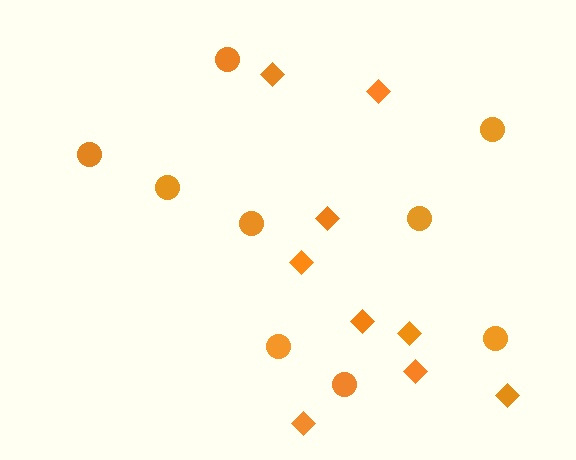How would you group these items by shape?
There are 2 groups: one group of circles (9) and one group of diamonds (9).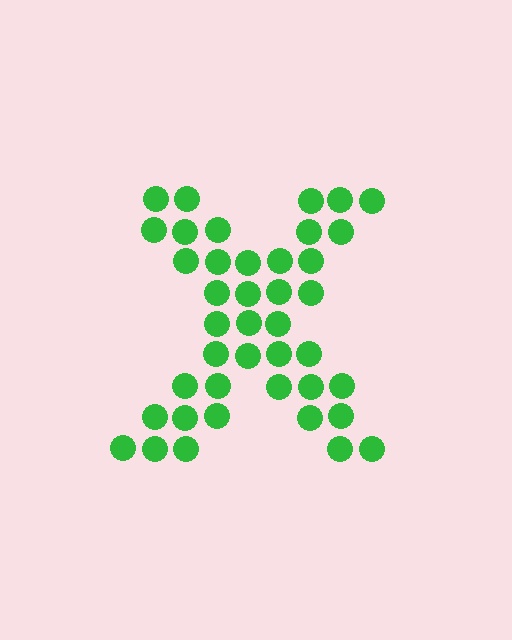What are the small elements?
The small elements are circles.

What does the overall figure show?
The overall figure shows the letter X.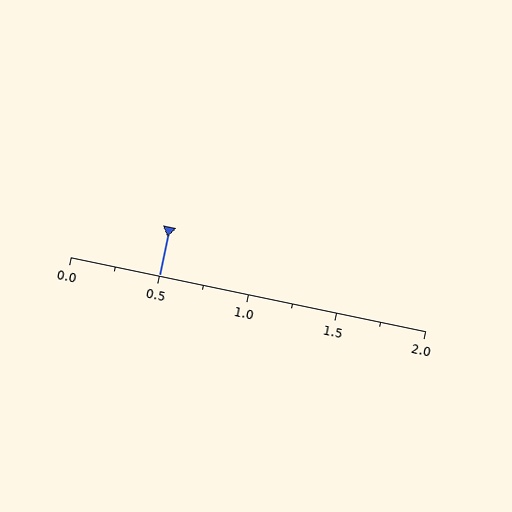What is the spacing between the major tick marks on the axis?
The major ticks are spaced 0.5 apart.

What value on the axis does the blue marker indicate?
The marker indicates approximately 0.5.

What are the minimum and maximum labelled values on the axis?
The axis runs from 0.0 to 2.0.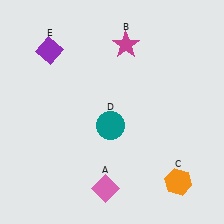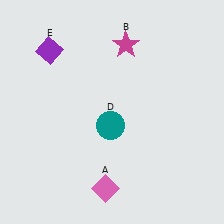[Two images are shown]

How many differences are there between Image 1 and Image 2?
There is 1 difference between the two images.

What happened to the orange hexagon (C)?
The orange hexagon (C) was removed in Image 2. It was in the bottom-right area of Image 1.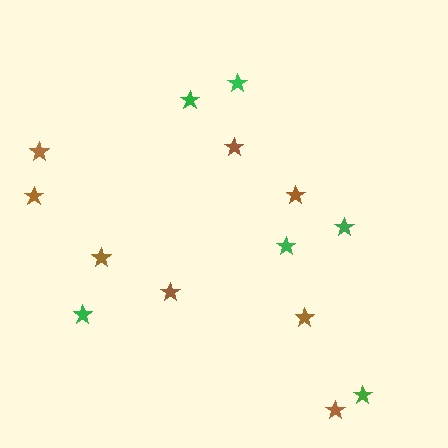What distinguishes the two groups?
There are 2 groups: one group of green stars (6) and one group of brown stars (8).